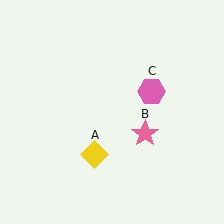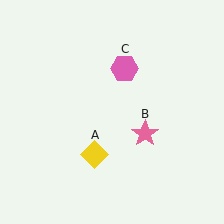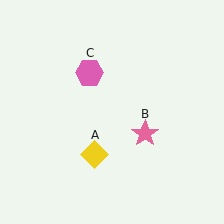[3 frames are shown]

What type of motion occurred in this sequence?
The pink hexagon (object C) rotated counterclockwise around the center of the scene.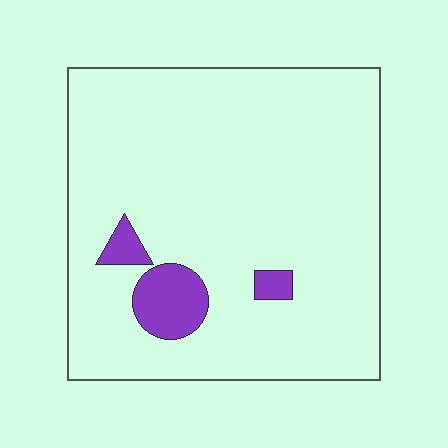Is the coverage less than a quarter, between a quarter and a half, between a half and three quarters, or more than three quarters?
Less than a quarter.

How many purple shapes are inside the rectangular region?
3.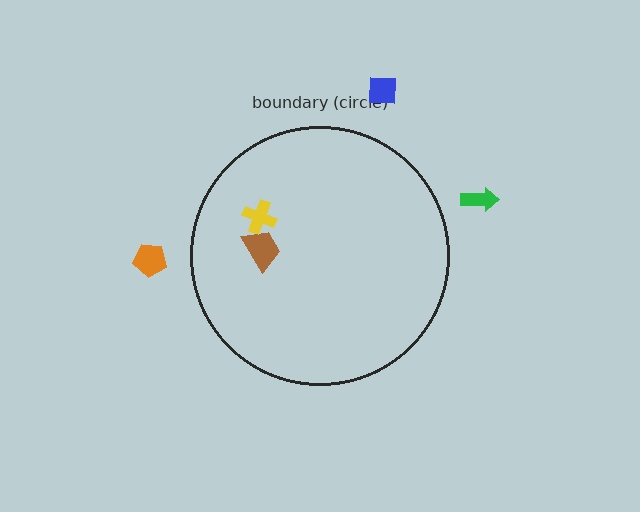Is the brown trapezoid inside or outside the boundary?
Inside.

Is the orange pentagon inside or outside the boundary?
Outside.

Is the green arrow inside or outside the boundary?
Outside.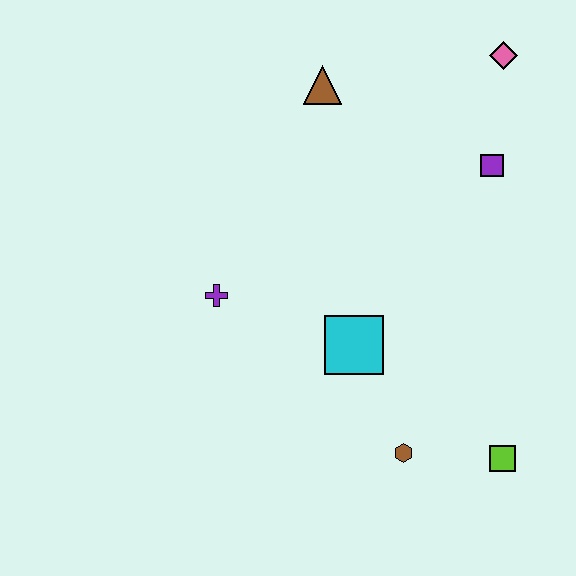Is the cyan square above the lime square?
Yes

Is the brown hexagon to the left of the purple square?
Yes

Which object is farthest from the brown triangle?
The lime square is farthest from the brown triangle.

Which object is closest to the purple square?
The pink diamond is closest to the purple square.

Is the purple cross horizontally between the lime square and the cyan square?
No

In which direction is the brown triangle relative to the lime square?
The brown triangle is above the lime square.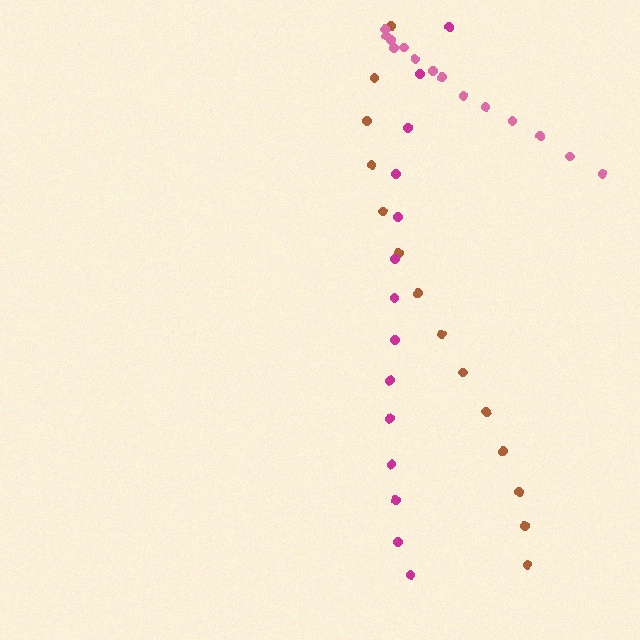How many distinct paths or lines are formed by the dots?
There are 3 distinct paths.